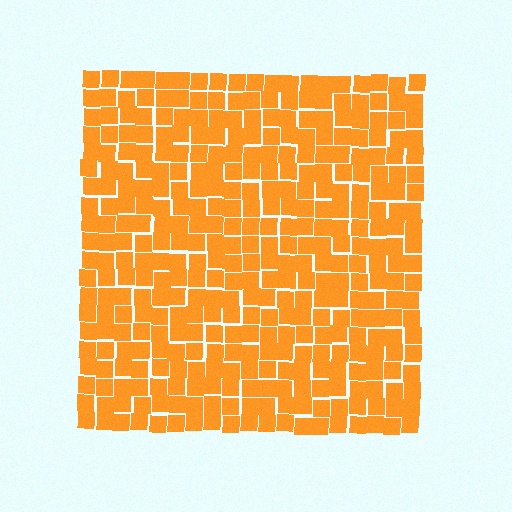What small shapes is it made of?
It is made of small squares.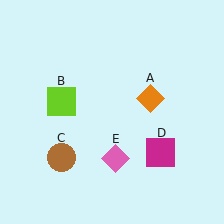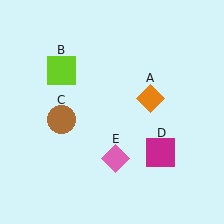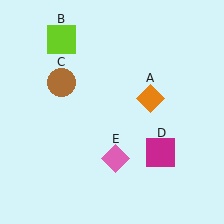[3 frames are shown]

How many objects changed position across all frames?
2 objects changed position: lime square (object B), brown circle (object C).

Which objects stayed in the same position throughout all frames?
Orange diamond (object A) and magenta square (object D) and pink diamond (object E) remained stationary.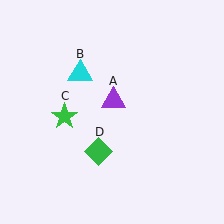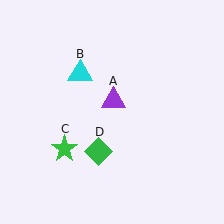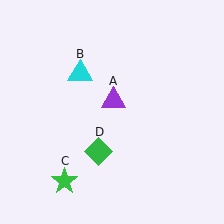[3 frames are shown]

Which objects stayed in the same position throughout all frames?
Purple triangle (object A) and cyan triangle (object B) and green diamond (object D) remained stationary.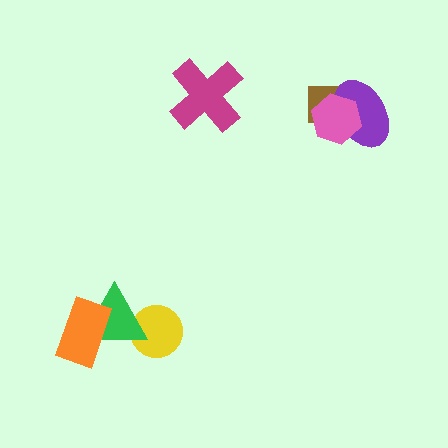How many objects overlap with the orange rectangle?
1 object overlaps with the orange rectangle.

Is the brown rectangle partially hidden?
Yes, it is partially covered by another shape.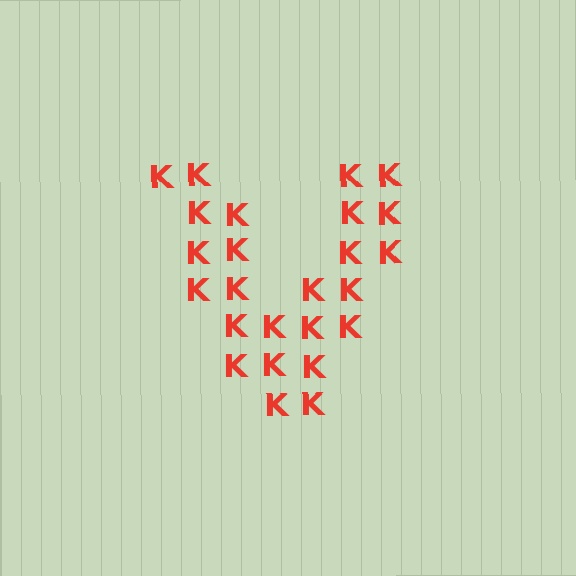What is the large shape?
The large shape is the letter V.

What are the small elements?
The small elements are letter K's.